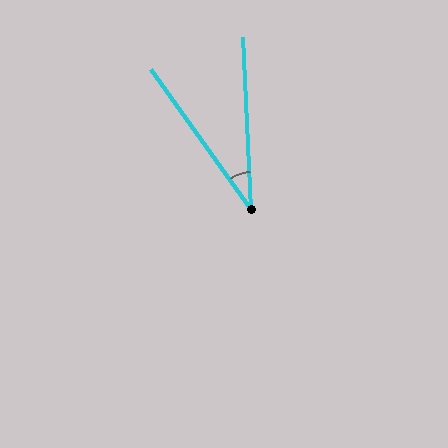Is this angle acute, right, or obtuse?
It is acute.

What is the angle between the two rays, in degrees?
Approximately 33 degrees.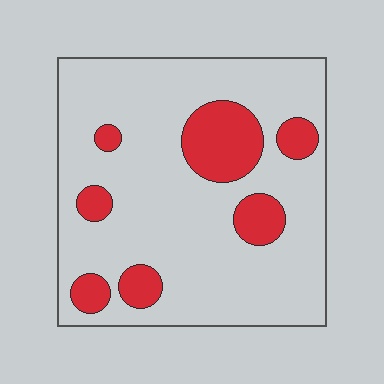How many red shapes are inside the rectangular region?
7.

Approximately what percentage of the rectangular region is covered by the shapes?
Approximately 20%.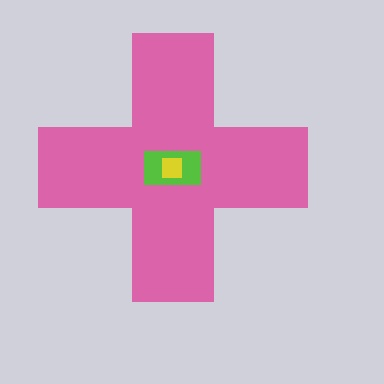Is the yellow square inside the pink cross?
Yes.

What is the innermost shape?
The yellow square.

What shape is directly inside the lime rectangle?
The yellow square.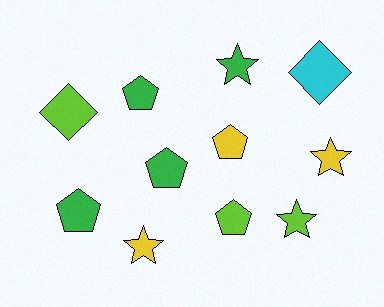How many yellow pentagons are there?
There is 1 yellow pentagon.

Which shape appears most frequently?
Pentagon, with 5 objects.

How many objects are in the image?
There are 11 objects.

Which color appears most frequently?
Green, with 4 objects.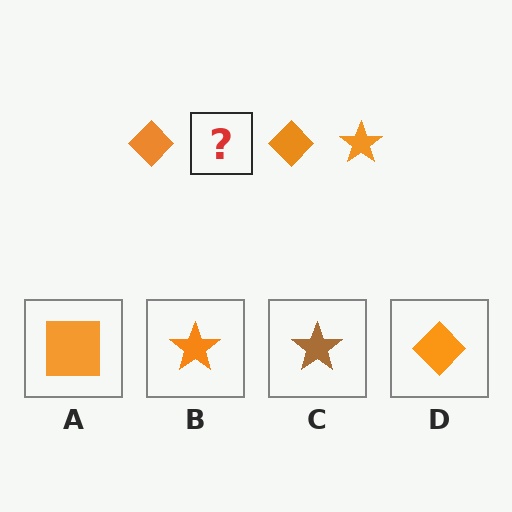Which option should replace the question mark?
Option B.